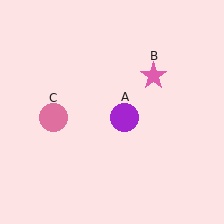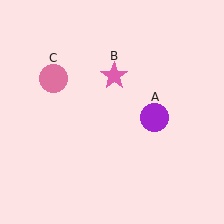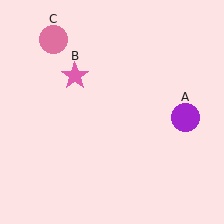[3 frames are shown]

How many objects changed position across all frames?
3 objects changed position: purple circle (object A), pink star (object B), pink circle (object C).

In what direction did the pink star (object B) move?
The pink star (object B) moved left.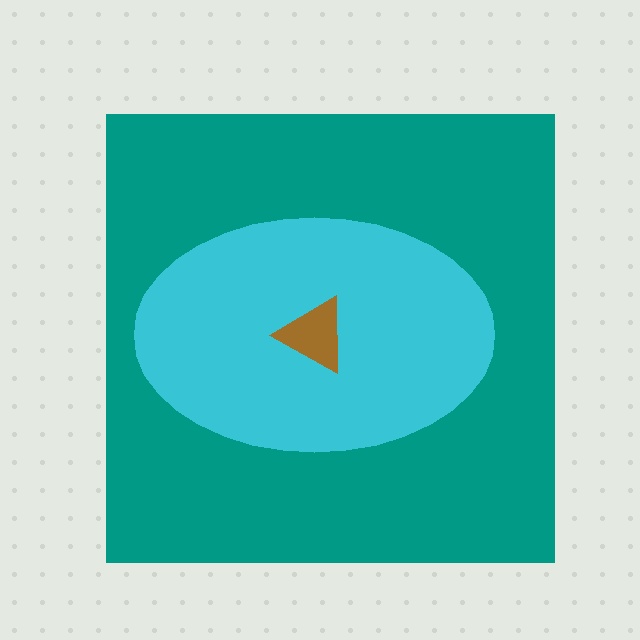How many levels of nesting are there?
3.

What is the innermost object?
The brown triangle.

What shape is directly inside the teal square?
The cyan ellipse.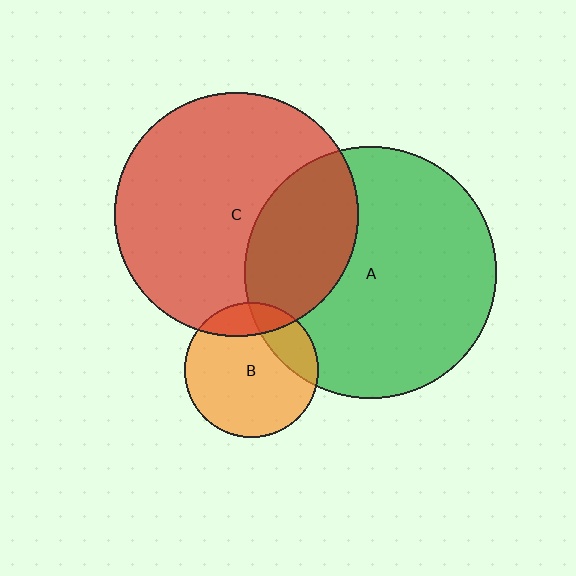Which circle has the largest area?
Circle A (green).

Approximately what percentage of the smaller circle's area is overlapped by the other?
Approximately 20%.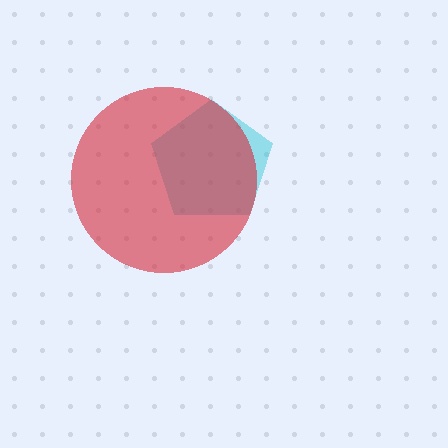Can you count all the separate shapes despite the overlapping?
Yes, there are 2 separate shapes.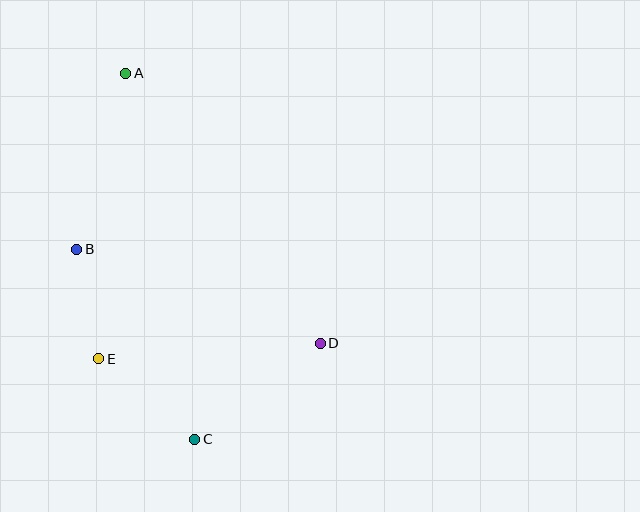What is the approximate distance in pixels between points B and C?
The distance between B and C is approximately 224 pixels.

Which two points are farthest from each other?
Points A and C are farthest from each other.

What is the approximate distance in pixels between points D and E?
The distance between D and E is approximately 222 pixels.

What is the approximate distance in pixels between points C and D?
The distance between C and D is approximately 158 pixels.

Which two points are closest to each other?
Points B and E are closest to each other.